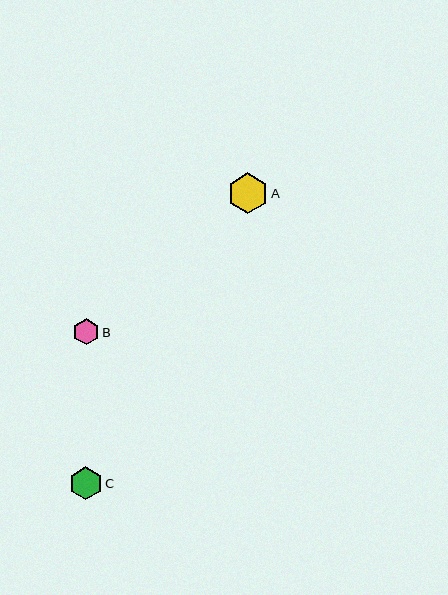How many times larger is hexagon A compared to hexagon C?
Hexagon A is approximately 1.2 times the size of hexagon C.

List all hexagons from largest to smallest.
From largest to smallest: A, C, B.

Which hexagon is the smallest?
Hexagon B is the smallest with a size of approximately 26 pixels.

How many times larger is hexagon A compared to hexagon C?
Hexagon A is approximately 1.2 times the size of hexagon C.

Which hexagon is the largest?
Hexagon A is the largest with a size of approximately 41 pixels.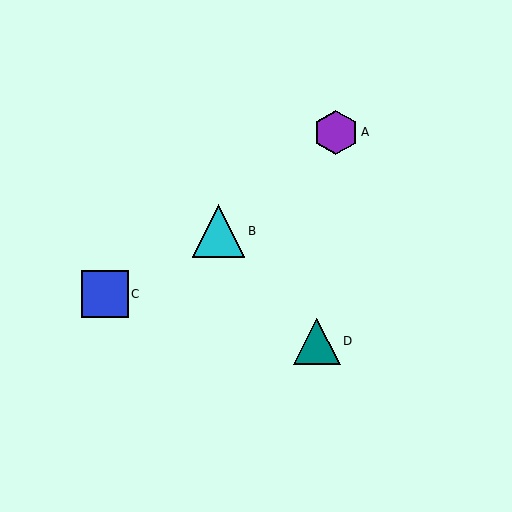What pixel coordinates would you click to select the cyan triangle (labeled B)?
Click at (218, 231) to select the cyan triangle B.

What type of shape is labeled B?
Shape B is a cyan triangle.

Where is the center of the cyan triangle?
The center of the cyan triangle is at (218, 231).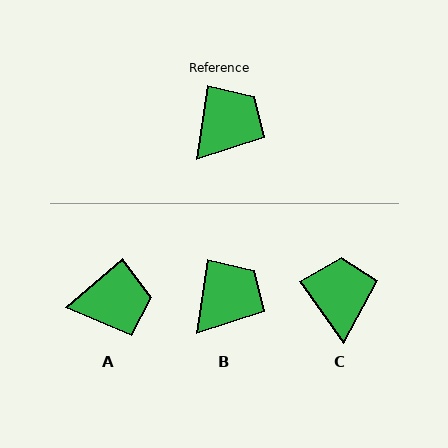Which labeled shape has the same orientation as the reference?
B.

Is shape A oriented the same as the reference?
No, it is off by about 40 degrees.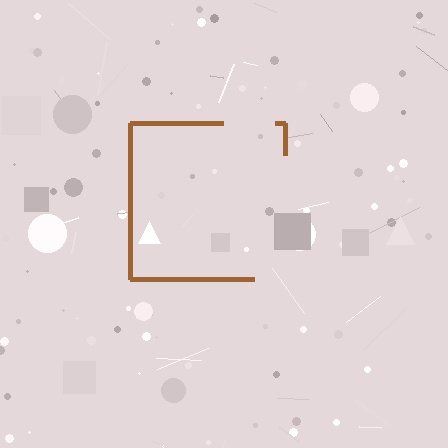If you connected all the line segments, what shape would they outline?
They would outline a square.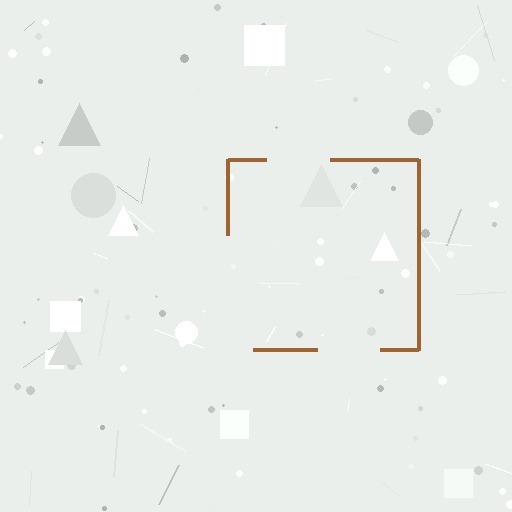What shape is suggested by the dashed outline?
The dashed outline suggests a square.